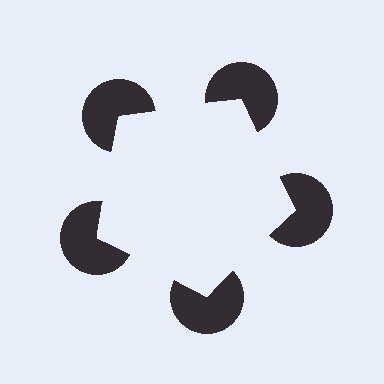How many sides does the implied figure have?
5 sides.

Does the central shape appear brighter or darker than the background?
It typically appears slightly brighter than the background, even though no actual brightness change is drawn.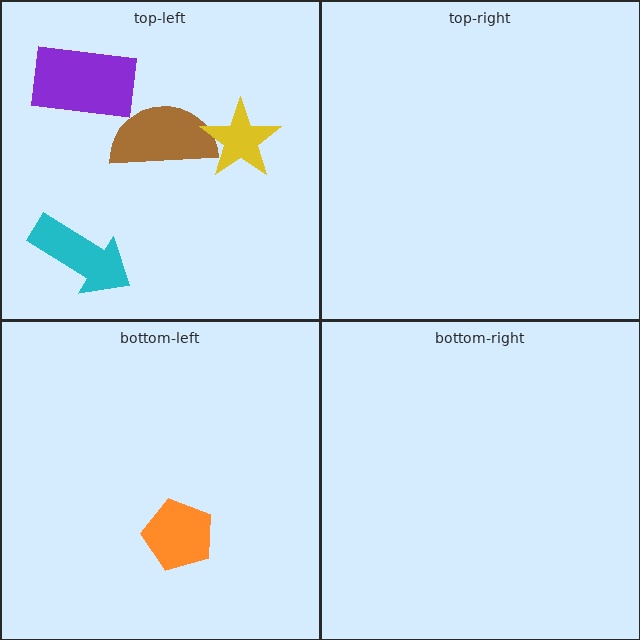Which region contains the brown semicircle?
The top-left region.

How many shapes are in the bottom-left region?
1.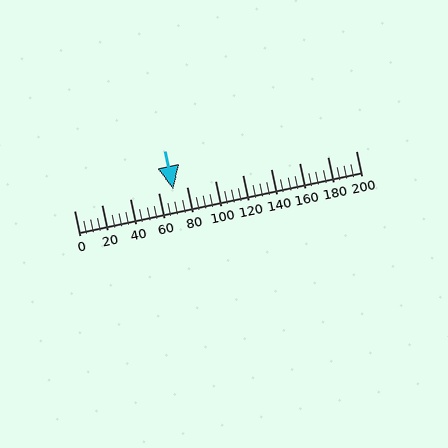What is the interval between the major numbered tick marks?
The major tick marks are spaced 20 units apart.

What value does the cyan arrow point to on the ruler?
The cyan arrow points to approximately 70.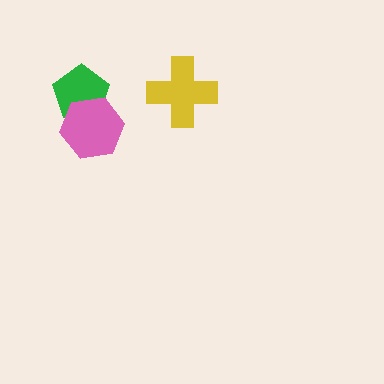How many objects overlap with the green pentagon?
1 object overlaps with the green pentagon.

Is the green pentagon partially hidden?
Yes, it is partially covered by another shape.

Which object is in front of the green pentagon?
The pink hexagon is in front of the green pentagon.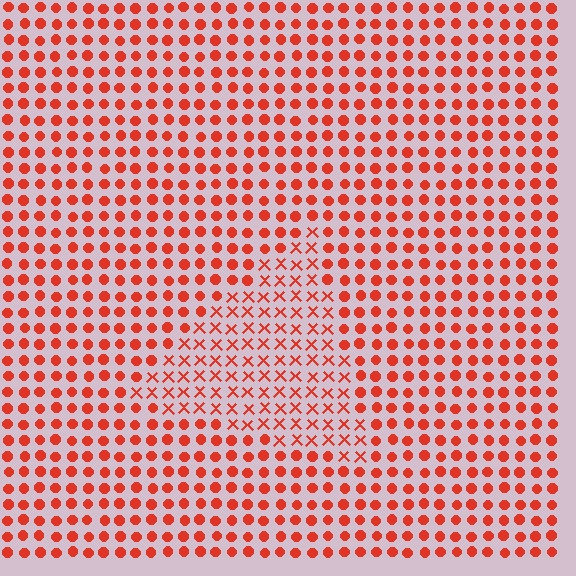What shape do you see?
I see a triangle.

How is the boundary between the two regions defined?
The boundary is defined by a change in element shape: X marks inside vs. circles outside. All elements share the same color and spacing.